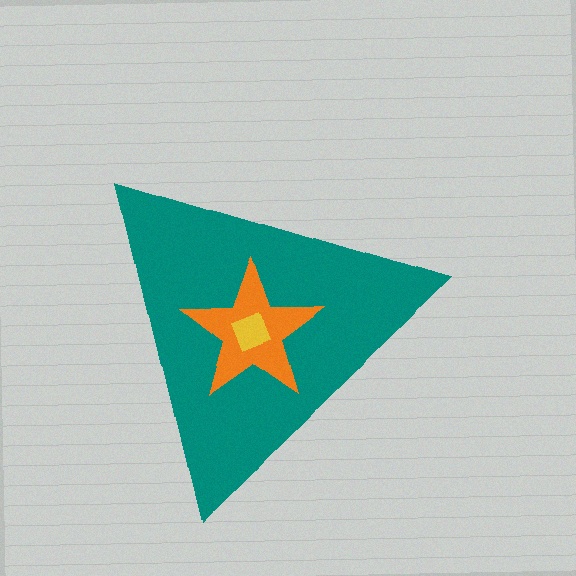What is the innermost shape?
The yellow square.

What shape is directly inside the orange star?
The yellow square.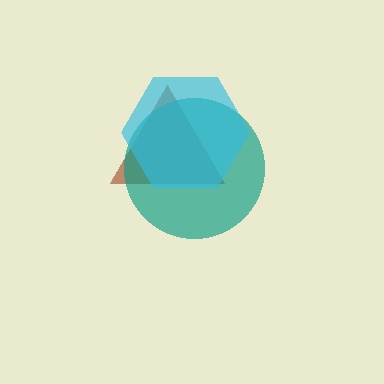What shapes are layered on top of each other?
The layered shapes are: a brown triangle, a teal circle, a cyan hexagon.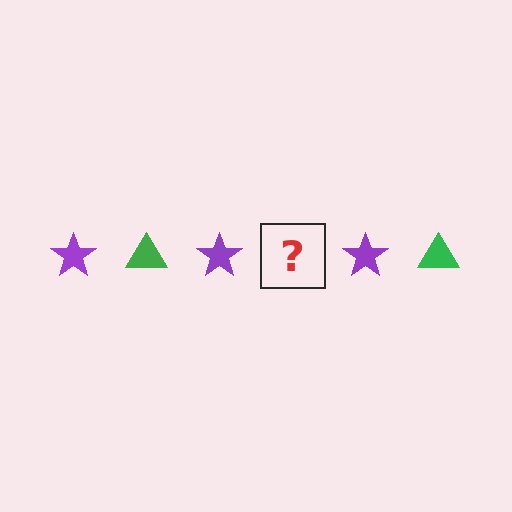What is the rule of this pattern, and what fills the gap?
The rule is that the pattern alternates between purple star and green triangle. The gap should be filled with a green triangle.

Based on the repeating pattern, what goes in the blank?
The blank should be a green triangle.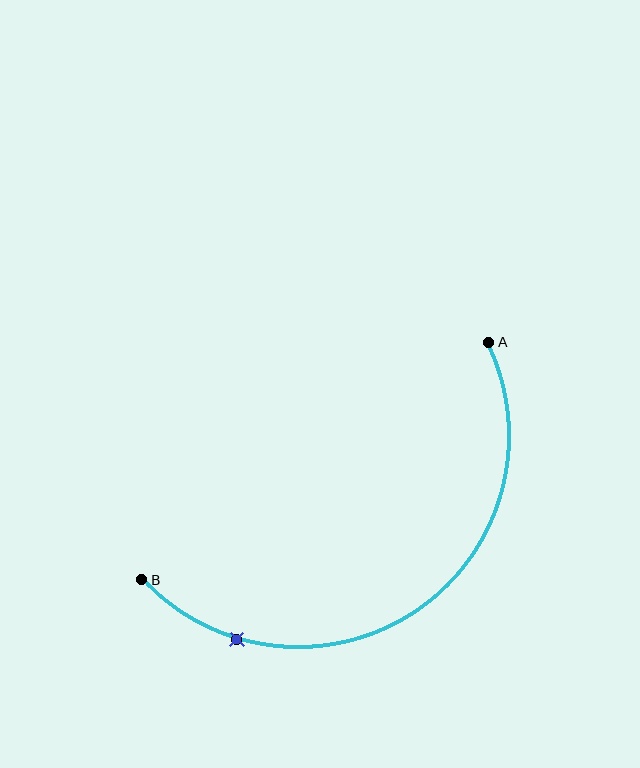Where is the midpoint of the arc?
The arc midpoint is the point on the curve farthest from the straight line joining A and B. It sits below and to the right of that line.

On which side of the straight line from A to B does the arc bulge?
The arc bulges below and to the right of the straight line connecting A and B.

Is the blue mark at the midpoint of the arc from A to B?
No. The blue mark lies on the arc but is closer to endpoint B. The arc midpoint would be at the point on the curve equidistant along the arc from both A and B.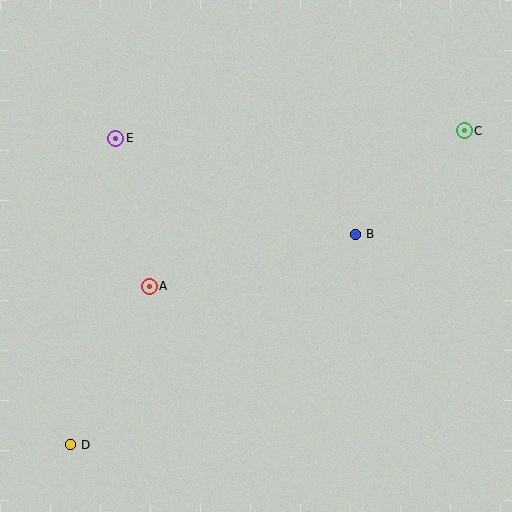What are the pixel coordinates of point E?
Point E is at (116, 138).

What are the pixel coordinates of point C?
Point C is at (464, 131).